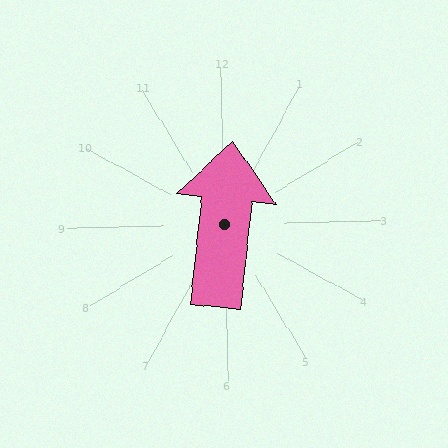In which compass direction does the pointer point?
North.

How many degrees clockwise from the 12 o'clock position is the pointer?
Approximately 7 degrees.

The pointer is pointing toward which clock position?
Roughly 12 o'clock.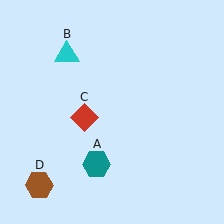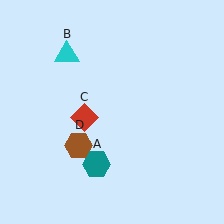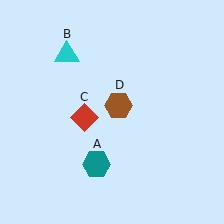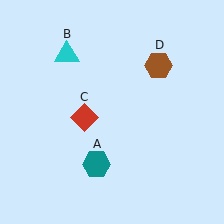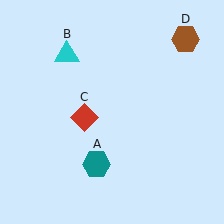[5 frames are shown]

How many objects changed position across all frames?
1 object changed position: brown hexagon (object D).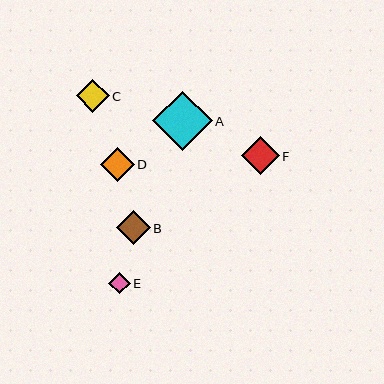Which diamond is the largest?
Diamond A is the largest with a size of approximately 59 pixels.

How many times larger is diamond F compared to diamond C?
Diamond F is approximately 1.1 times the size of diamond C.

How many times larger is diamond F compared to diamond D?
Diamond F is approximately 1.1 times the size of diamond D.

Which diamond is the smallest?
Diamond E is the smallest with a size of approximately 21 pixels.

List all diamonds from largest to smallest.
From largest to smallest: A, F, B, C, D, E.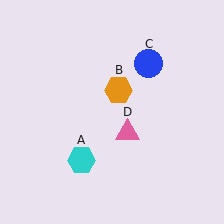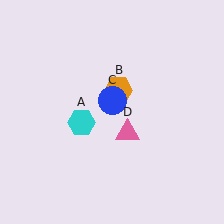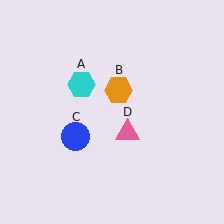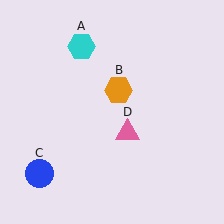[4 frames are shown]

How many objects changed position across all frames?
2 objects changed position: cyan hexagon (object A), blue circle (object C).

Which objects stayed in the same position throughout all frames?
Orange hexagon (object B) and pink triangle (object D) remained stationary.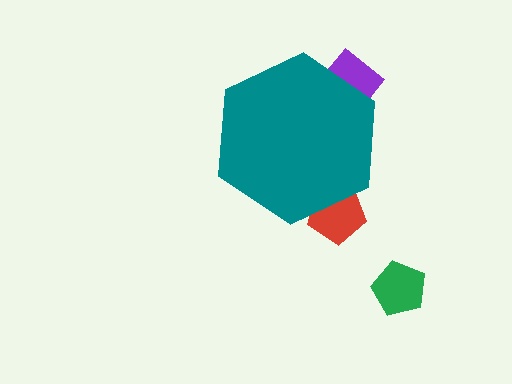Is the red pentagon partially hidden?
Yes, the red pentagon is partially hidden behind the teal hexagon.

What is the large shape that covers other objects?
A teal hexagon.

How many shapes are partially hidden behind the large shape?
2 shapes are partially hidden.